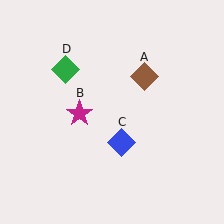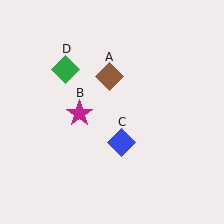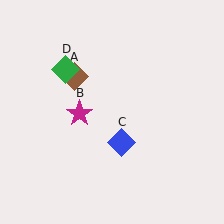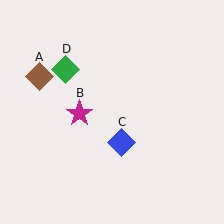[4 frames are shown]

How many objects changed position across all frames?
1 object changed position: brown diamond (object A).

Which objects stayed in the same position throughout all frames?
Magenta star (object B) and blue diamond (object C) and green diamond (object D) remained stationary.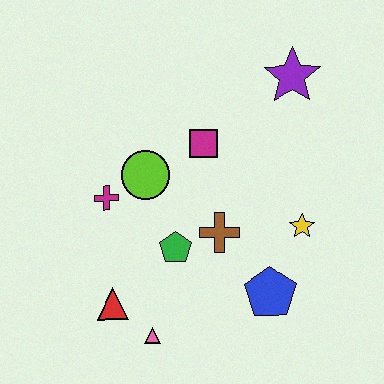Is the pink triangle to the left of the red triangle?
No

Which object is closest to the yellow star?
The blue pentagon is closest to the yellow star.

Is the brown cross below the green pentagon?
No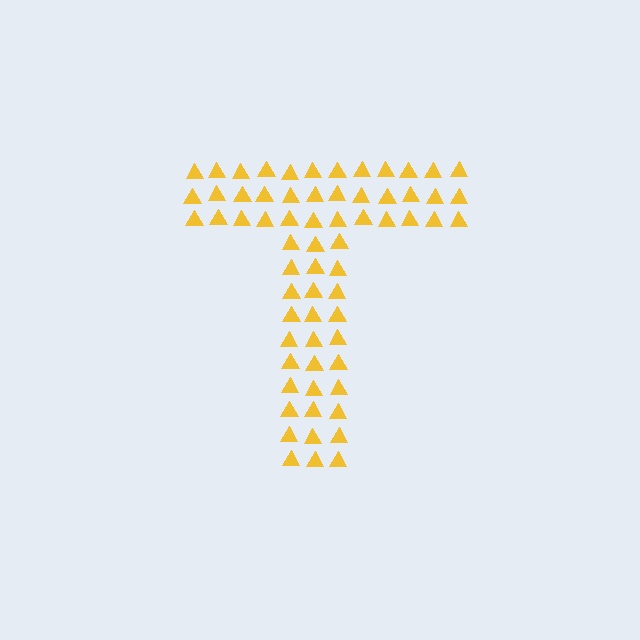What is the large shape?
The large shape is the letter T.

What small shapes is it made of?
It is made of small triangles.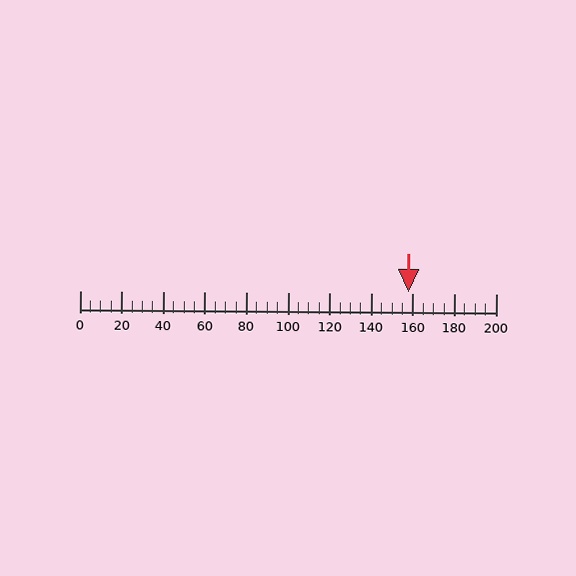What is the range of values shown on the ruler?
The ruler shows values from 0 to 200.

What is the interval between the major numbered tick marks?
The major tick marks are spaced 20 units apart.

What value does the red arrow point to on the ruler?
The red arrow points to approximately 158.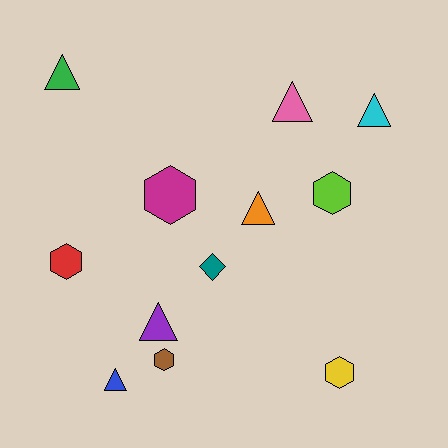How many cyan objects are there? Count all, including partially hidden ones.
There is 1 cyan object.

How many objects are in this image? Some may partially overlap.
There are 12 objects.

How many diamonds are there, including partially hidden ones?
There is 1 diamond.